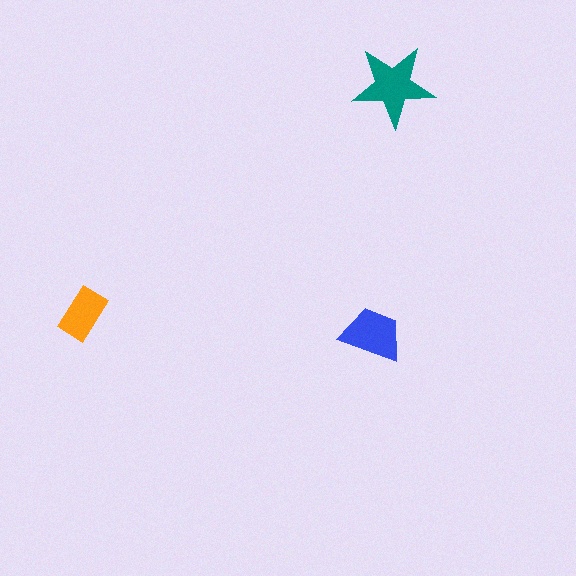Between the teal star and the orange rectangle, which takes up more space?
The teal star.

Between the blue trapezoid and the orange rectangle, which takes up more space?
The blue trapezoid.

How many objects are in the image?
There are 3 objects in the image.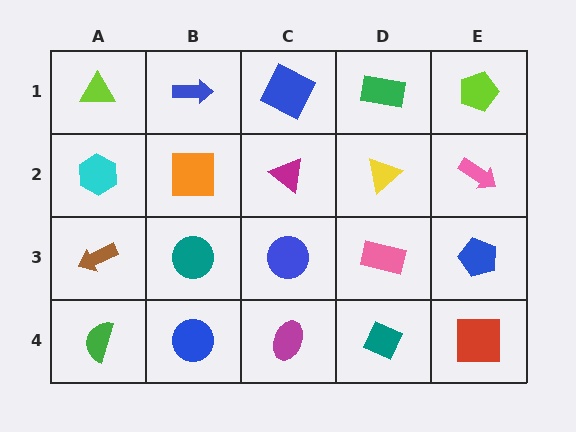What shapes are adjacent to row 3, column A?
A cyan hexagon (row 2, column A), a green semicircle (row 4, column A), a teal circle (row 3, column B).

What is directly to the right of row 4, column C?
A teal diamond.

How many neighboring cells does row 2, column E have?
3.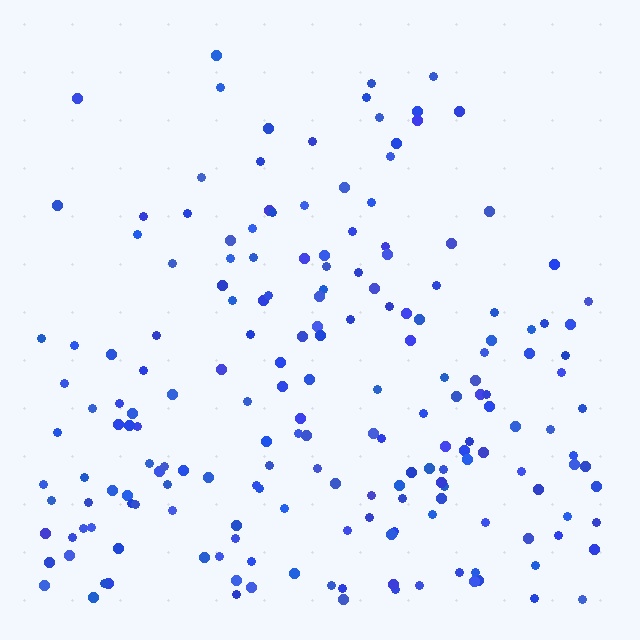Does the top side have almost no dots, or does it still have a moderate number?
Still a moderate number, just noticeably fewer than the bottom.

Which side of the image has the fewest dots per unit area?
The top.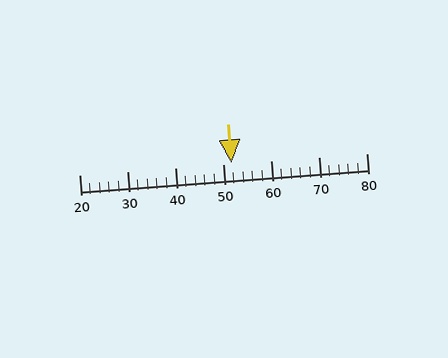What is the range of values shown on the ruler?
The ruler shows values from 20 to 80.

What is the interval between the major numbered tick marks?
The major tick marks are spaced 10 units apart.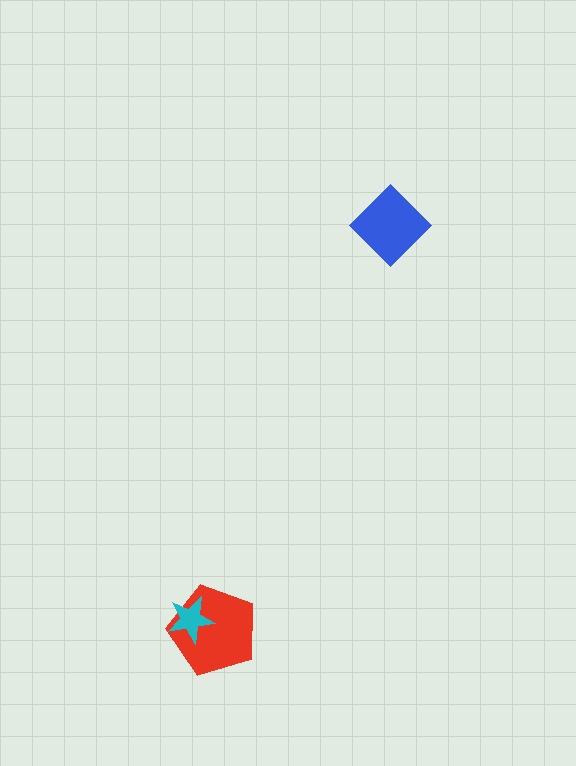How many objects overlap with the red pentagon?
1 object overlaps with the red pentagon.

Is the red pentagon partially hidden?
Yes, it is partially covered by another shape.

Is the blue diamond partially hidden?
No, no other shape covers it.